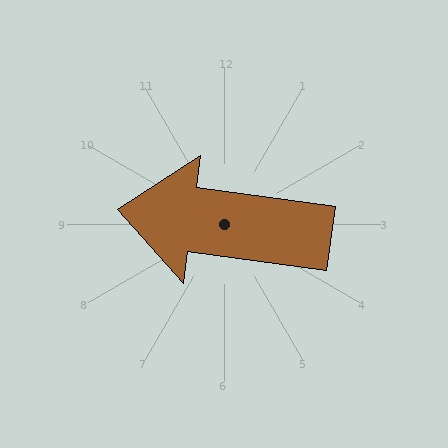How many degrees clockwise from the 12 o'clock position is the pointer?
Approximately 278 degrees.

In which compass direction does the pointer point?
West.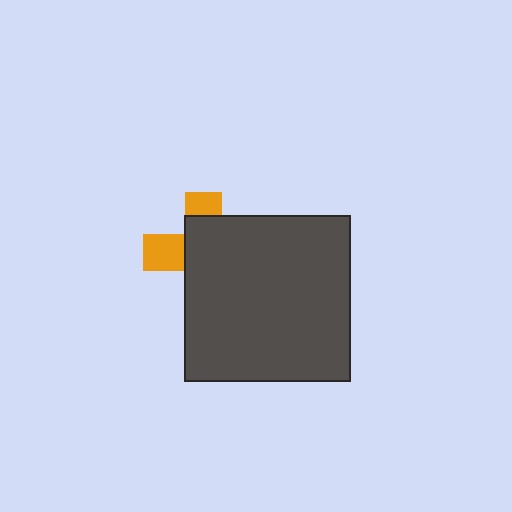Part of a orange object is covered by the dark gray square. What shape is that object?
It is a cross.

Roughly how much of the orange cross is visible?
A small part of it is visible (roughly 31%).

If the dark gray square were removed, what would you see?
You would see the complete orange cross.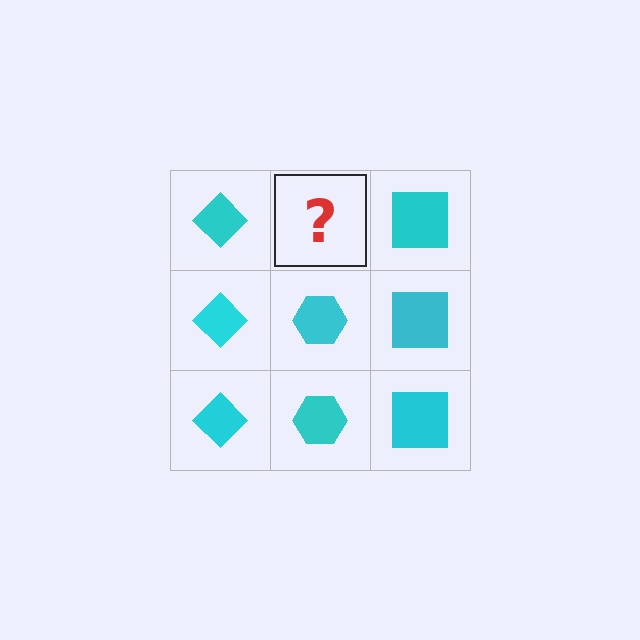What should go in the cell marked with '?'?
The missing cell should contain a cyan hexagon.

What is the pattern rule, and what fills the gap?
The rule is that each column has a consistent shape. The gap should be filled with a cyan hexagon.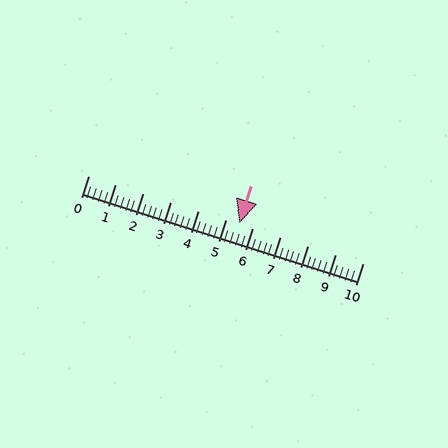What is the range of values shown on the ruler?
The ruler shows values from 0 to 10.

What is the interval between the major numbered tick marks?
The major tick marks are spaced 1 units apart.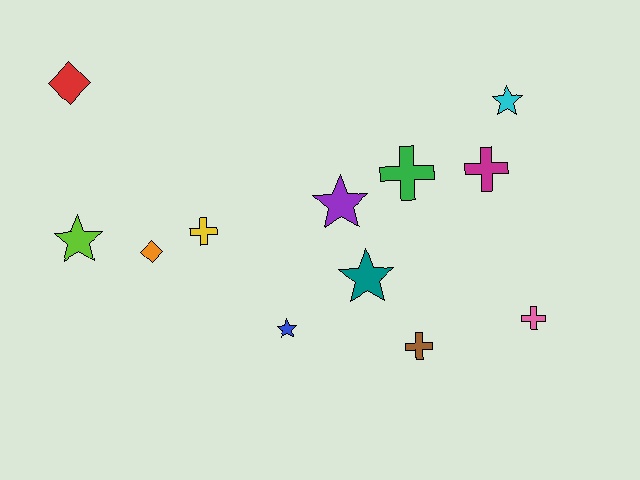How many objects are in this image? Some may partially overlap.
There are 12 objects.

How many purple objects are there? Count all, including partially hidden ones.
There is 1 purple object.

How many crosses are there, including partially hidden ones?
There are 5 crosses.